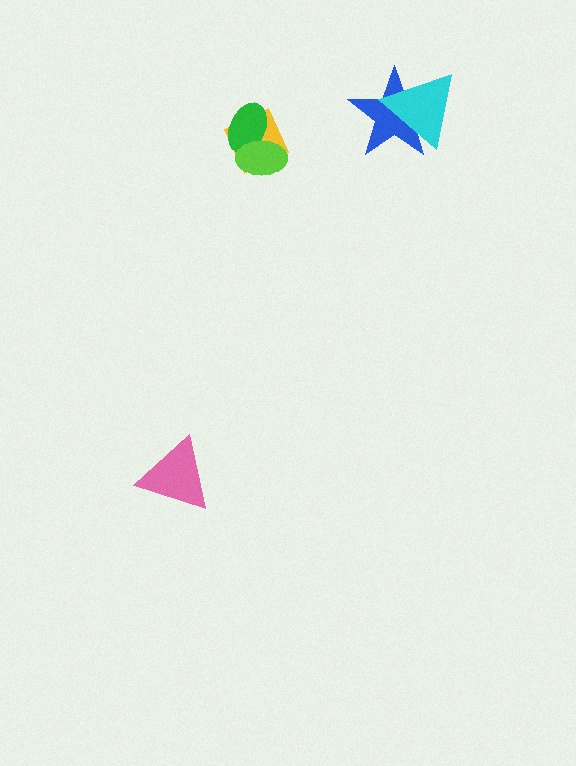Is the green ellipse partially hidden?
Yes, it is partially covered by another shape.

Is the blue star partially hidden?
Yes, it is partially covered by another shape.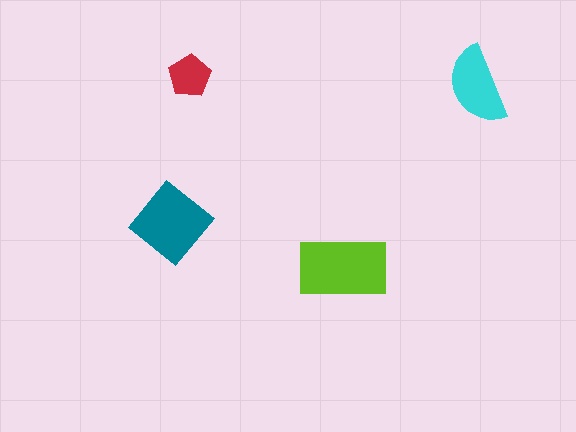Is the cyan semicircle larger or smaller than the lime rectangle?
Smaller.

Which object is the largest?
The lime rectangle.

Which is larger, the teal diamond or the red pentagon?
The teal diamond.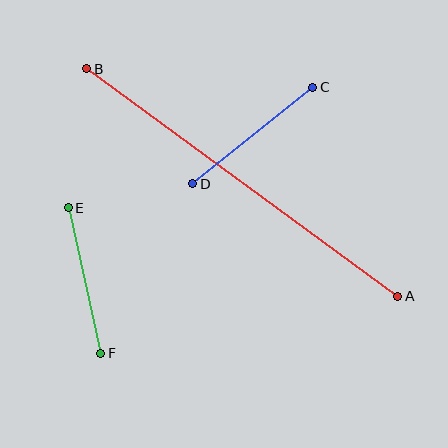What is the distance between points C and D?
The distance is approximately 154 pixels.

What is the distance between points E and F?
The distance is approximately 149 pixels.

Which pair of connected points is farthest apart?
Points A and B are farthest apart.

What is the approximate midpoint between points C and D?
The midpoint is at approximately (253, 136) pixels.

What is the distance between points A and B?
The distance is approximately 386 pixels.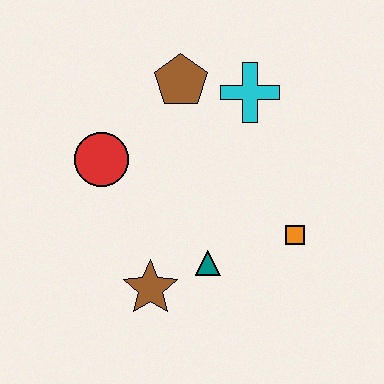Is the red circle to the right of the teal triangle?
No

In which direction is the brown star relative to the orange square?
The brown star is to the left of the orange square.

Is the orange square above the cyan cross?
No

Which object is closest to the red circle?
The brown pentagon is closest to the red circle.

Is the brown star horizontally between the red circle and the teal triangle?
Yes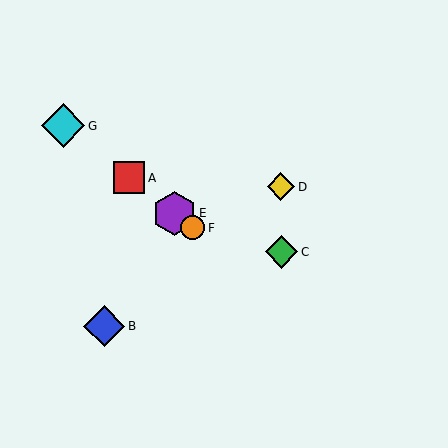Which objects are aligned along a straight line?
Objects A, E, F, G are aligned along a straight line.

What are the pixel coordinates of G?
Object G is at (63, 126).